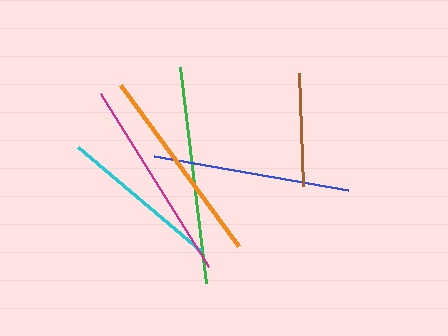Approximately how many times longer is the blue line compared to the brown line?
The blue line is approximately 1.8 times the length of the brown line.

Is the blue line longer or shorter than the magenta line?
The magenta line is longer than the blue line.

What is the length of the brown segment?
The brown segment is approximately 113 pixels long.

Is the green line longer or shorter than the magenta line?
The green line is longer than the magenta line.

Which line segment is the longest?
The green line is the longest at approximately 218 pixels.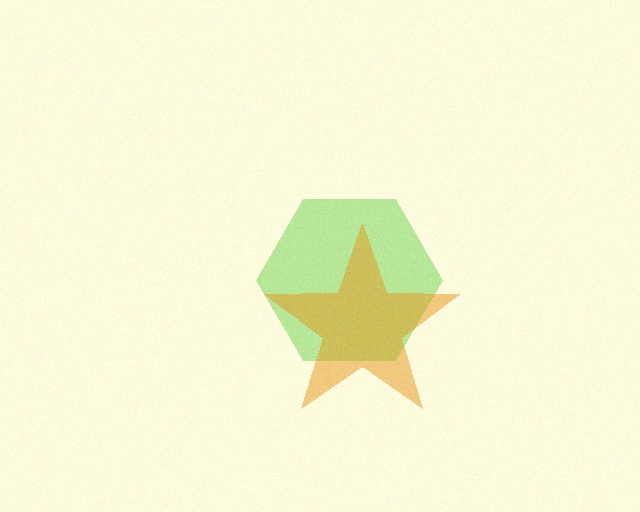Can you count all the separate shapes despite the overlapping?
Yes, there are 2 separate shapes.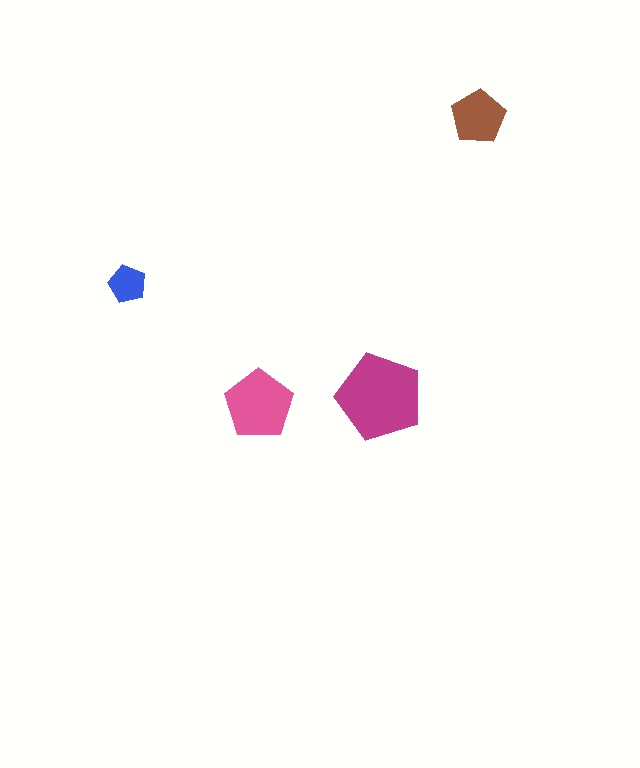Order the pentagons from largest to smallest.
the magenta one, the pink one, the brown one, the blue one.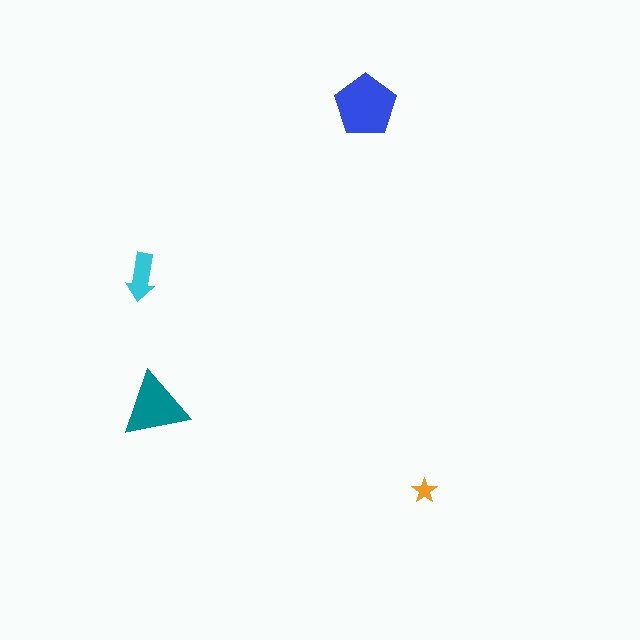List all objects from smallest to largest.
The orange star, the cyan arrow, the teal triangle, the blue pentagon.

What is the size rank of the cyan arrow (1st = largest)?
3rd.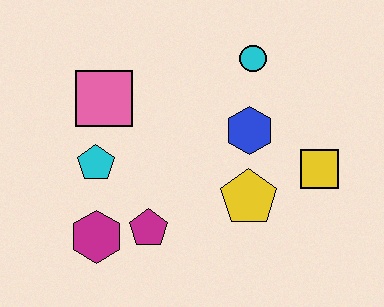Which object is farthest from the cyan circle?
The magenta hexagon is farthest from the cyan circle.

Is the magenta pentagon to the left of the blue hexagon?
Yes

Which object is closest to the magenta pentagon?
The magenta hexagon is closest to the magenta pentagon.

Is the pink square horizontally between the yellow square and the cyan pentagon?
Yes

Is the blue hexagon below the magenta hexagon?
No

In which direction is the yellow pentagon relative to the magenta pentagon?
The yellow pentagon is to the right of the magenta pentagon.